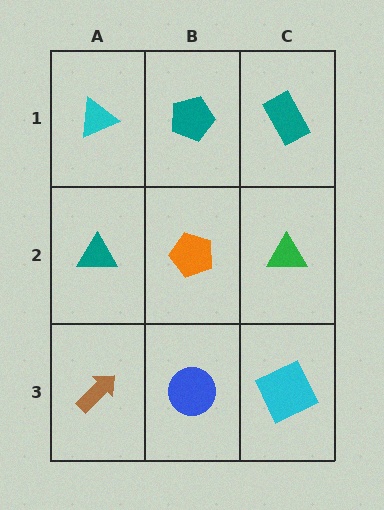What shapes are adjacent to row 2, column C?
A teal rectangle (row 1, column C), a cyan square (row 3, column C), an orange pentagon (row 2, column B).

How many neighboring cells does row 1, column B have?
3.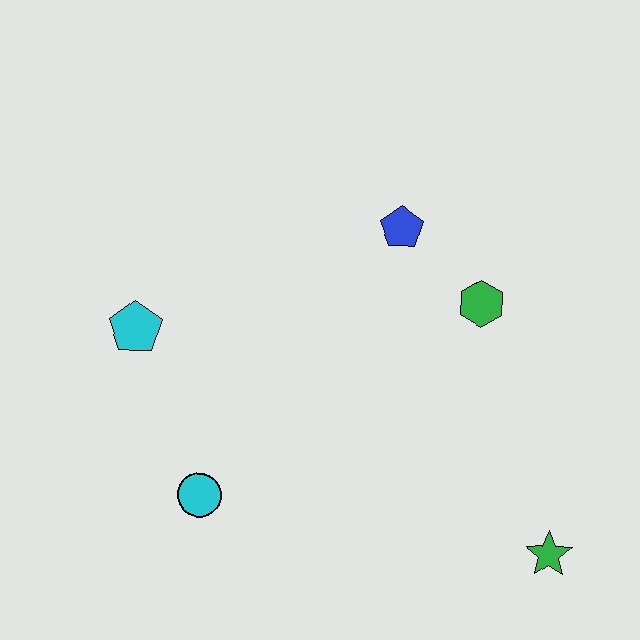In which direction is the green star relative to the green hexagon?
The green star is below the green hexagon.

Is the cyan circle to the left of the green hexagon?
Yes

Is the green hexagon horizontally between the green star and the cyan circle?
Yes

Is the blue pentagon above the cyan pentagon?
Yes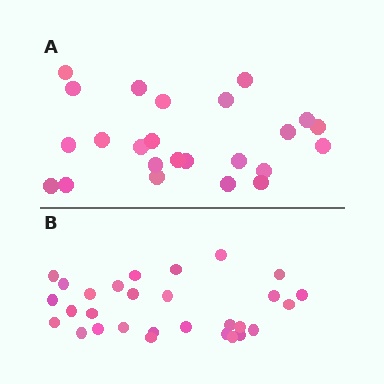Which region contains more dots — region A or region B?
Region B (the bottom region) has more dots.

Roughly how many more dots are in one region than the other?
Region B has about 5 more dots than region A.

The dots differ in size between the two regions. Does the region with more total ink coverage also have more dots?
No. Region A has more total ink coverage because its dots are larger, but region B actually contains more individual dots. Total area can be misleading — the number of items is what matters here.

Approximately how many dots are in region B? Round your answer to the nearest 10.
About 30 dots. (The exact count is 29, which rounds to 30.)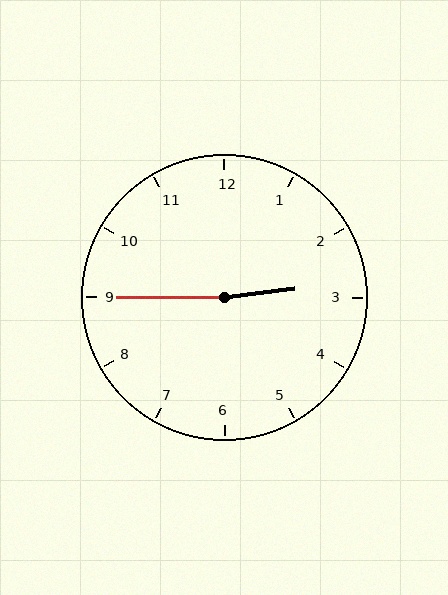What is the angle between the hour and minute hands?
Approximately 172 degrees.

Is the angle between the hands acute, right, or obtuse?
It is obtuse.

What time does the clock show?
2:45.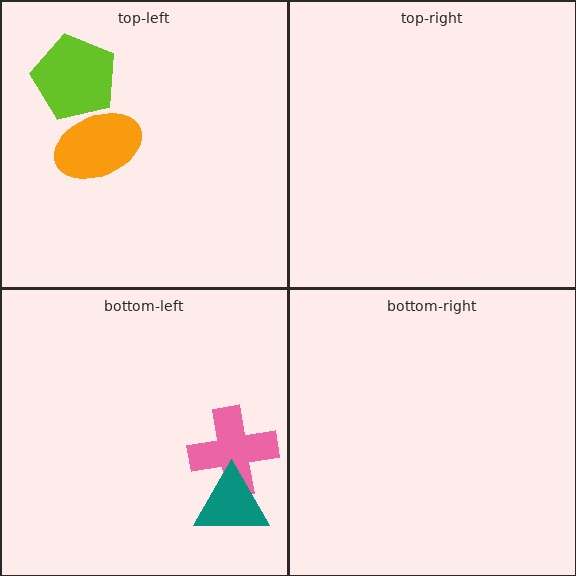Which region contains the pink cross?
The bottom-left region.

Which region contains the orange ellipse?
The top-left region.